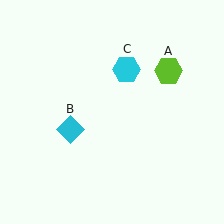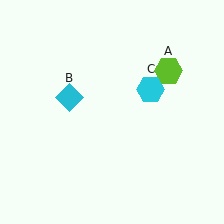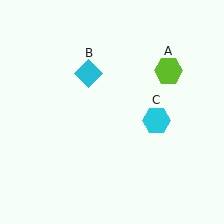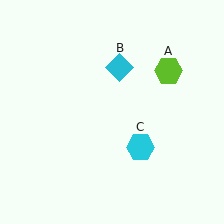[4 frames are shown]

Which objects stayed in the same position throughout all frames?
Lime hexagon (object A) remained stationary.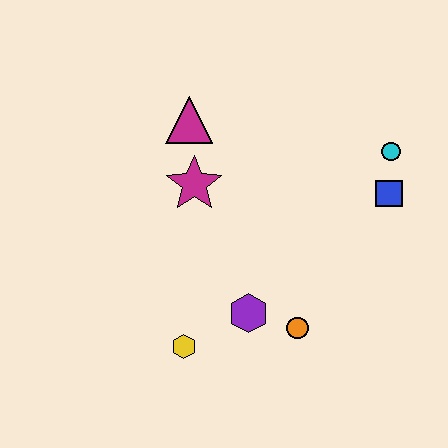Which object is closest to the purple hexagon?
The orange circle is closest to the purple hexagon.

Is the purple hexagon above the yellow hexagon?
Yes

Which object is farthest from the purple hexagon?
The cyan circle is farthest from the purple hexagon.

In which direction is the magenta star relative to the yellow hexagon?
The magenta star is above the yellow hexagon.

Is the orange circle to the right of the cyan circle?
No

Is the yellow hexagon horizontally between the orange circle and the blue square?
No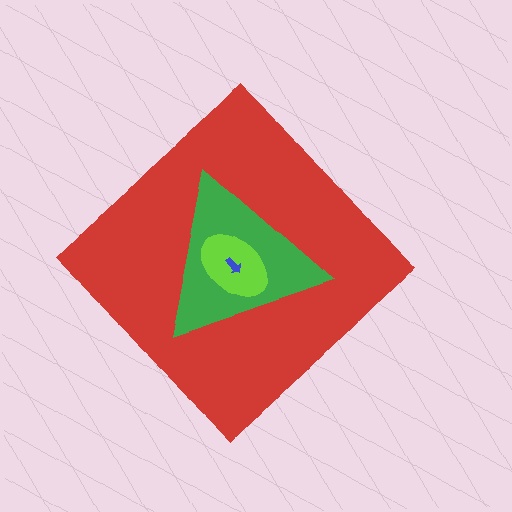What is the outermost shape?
The red diamond.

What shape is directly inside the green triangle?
The lime ellipse.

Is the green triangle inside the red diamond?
Yes.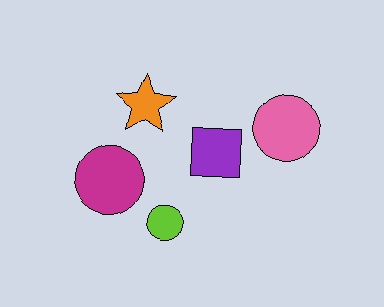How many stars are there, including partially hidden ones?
There is 1 star.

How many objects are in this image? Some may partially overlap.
There are 5 objects.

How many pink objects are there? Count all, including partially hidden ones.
There is 1 pink object.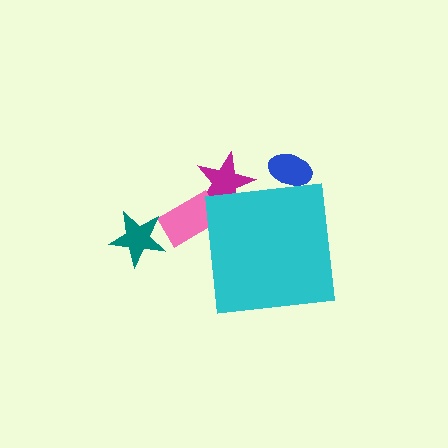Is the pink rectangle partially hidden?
Yes, the pink rectangle is partially hidden behind the cyan square.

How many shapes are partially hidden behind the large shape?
3 shapes are partially hidden.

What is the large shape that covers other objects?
A cyan square.